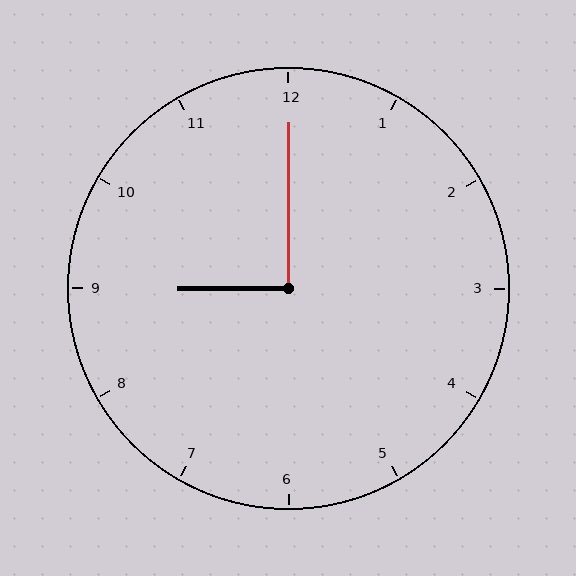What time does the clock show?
9:00.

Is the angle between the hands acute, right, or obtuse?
It is right.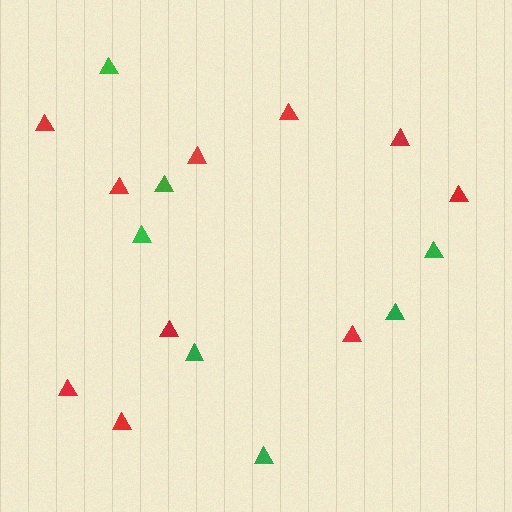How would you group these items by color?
There are 2 groups: one group of green triangles (7) and one group of red triangles (10).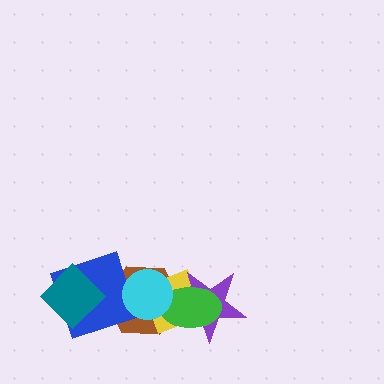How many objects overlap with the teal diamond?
1 object overlaps with the teal diamond.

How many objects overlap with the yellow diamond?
4 objects overlap with the yellow diamond.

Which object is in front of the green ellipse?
The cyan circle is in front of the green ellipse.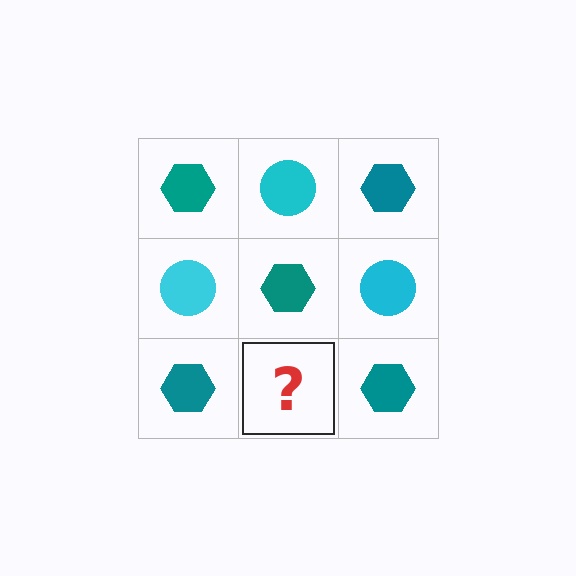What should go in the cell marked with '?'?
The missing cell should contain a cyan circle.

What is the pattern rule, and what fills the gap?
The rule is that it alternates teal hexagon and cyan circle in a checkerboard pattern. The gap should be filled with a cyan circle.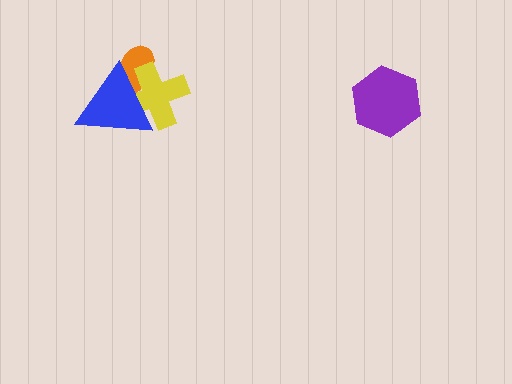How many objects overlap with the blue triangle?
2 objects overlap with the blue triangle.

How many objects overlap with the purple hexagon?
0 objects overlap with the purple hexagon.